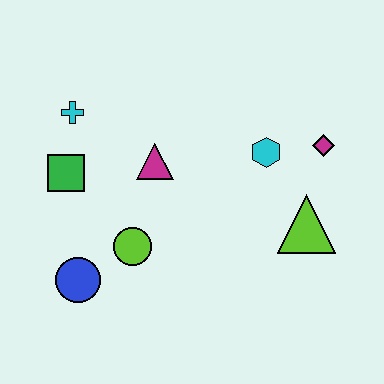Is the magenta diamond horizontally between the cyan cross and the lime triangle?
No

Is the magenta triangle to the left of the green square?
No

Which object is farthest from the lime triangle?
The cyan cross is farthest from the lime triangle.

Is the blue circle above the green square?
No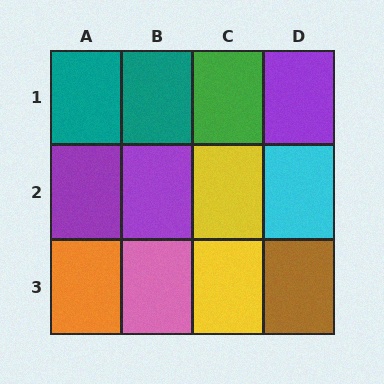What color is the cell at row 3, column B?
Pink.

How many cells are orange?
1 cell is orange.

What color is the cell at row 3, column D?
Brown.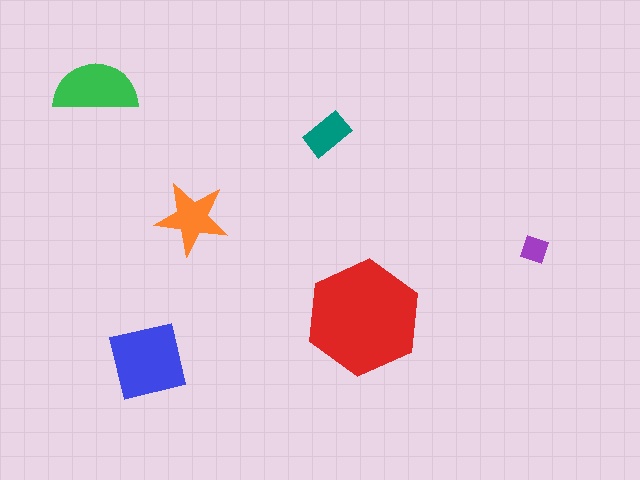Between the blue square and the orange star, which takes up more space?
The blue square.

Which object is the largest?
The red hexagon.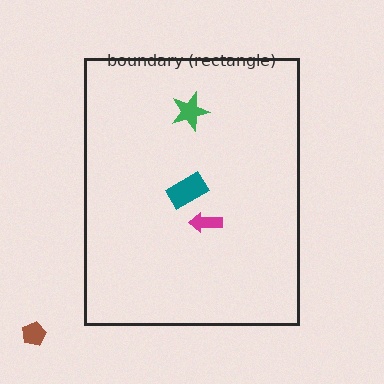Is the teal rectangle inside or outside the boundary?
Inside.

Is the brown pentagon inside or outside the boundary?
Outside.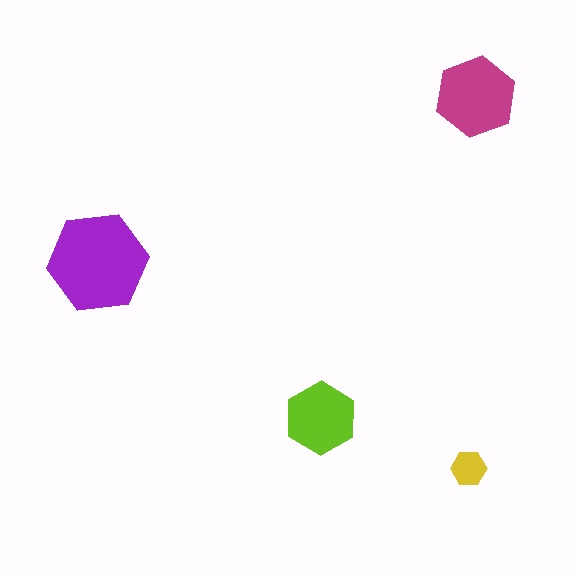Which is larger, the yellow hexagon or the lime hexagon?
The lime one.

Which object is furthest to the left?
The purple hexagon is leftmost.